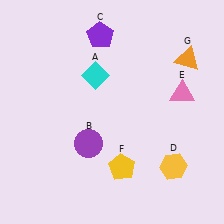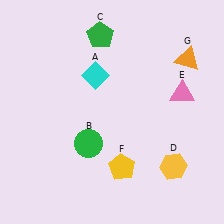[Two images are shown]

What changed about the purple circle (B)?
In Image 1, B is purple. In Image 2, it changed to green.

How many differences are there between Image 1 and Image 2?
There are 2 differences between the two images.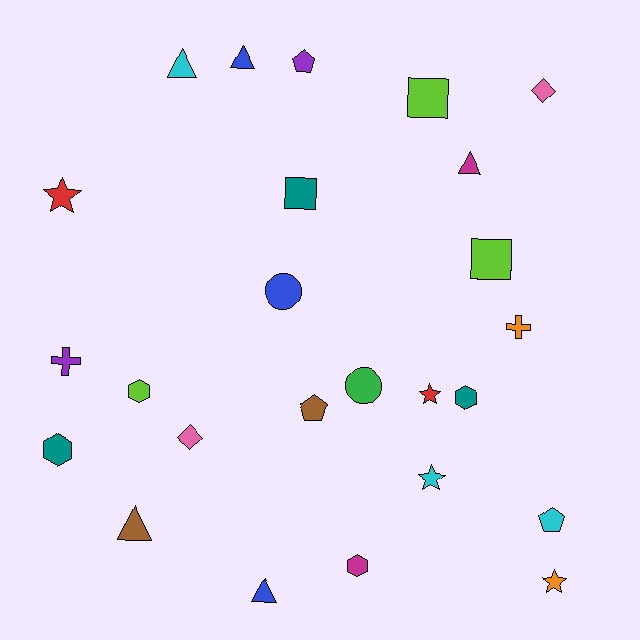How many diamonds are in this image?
There are 2 diamonds.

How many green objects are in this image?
There is 1 green object.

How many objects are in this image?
There are 25 objects.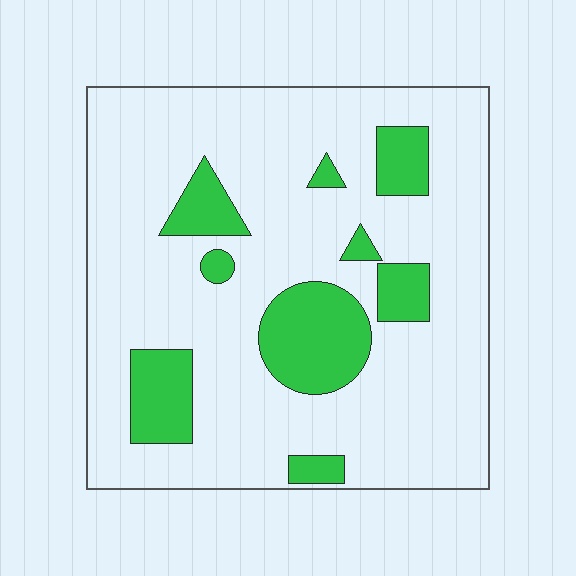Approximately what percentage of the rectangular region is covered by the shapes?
Approximately 20%.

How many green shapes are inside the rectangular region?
9.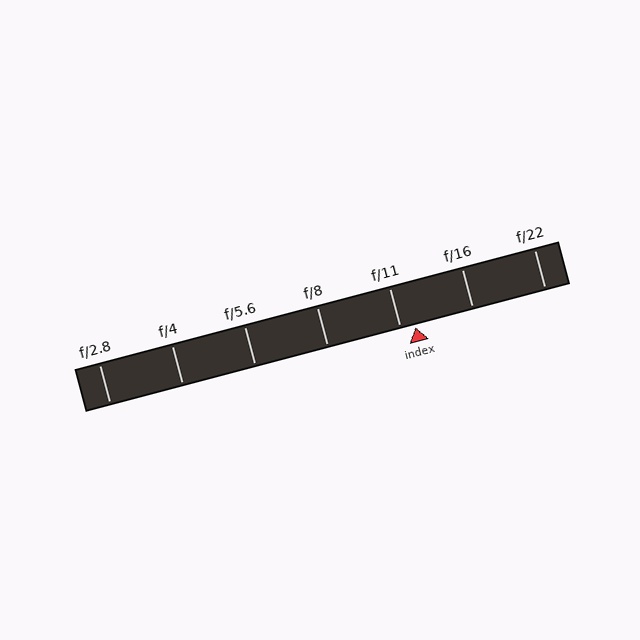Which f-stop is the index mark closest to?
The index mark is closest to f/11.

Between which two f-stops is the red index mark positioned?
The index mark is between f/11 and f/16.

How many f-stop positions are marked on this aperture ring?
There are 7 f-stop positions marked.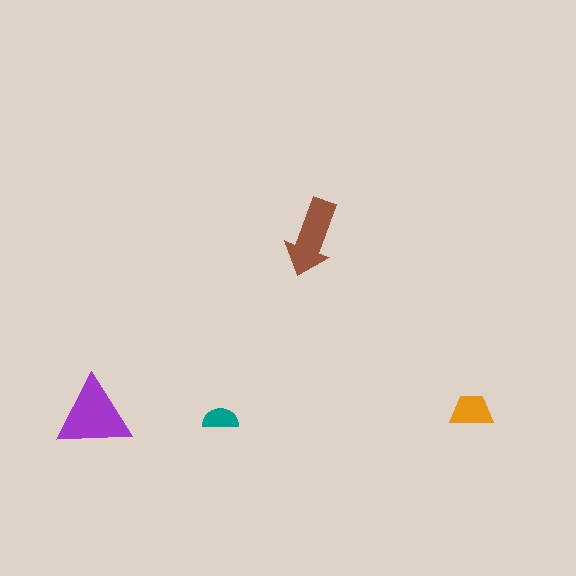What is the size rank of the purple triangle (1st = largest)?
1st.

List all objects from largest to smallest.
The purple triangle, the brown arrow, the orange trapezoid, the teal semicircle.